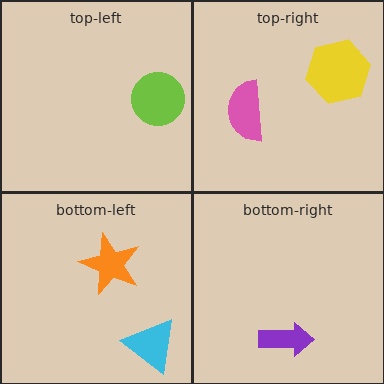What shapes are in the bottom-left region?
The orange star, the cyan triangle.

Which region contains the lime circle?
The top-left region.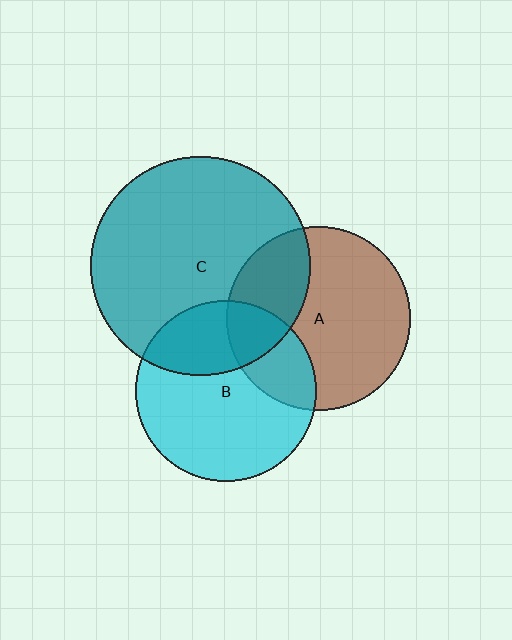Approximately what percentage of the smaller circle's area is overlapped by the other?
Approximately 30%.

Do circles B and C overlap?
Yes.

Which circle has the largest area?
Circle C (teal).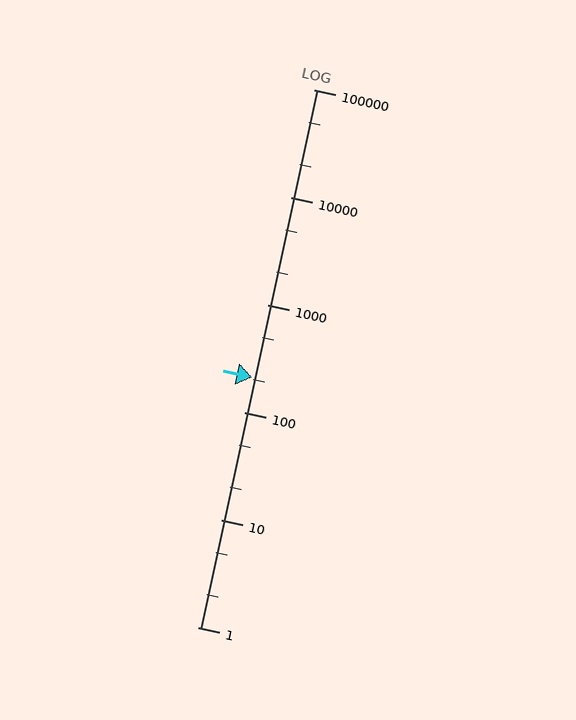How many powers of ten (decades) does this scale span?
The scale spans 5 decades, from 1 to 100000.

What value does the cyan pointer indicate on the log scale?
The pointer indicates approximately 210.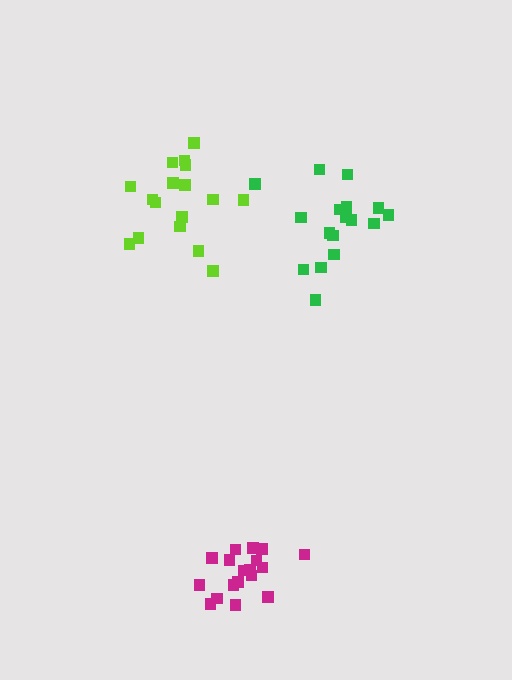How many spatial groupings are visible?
There are 3 spatial groupings.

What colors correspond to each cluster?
The clusters are colored: green, lime, magenta.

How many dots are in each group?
Group 1: 17 dots, Group 2: 17 dots, Group 3: 18 dots (52 total).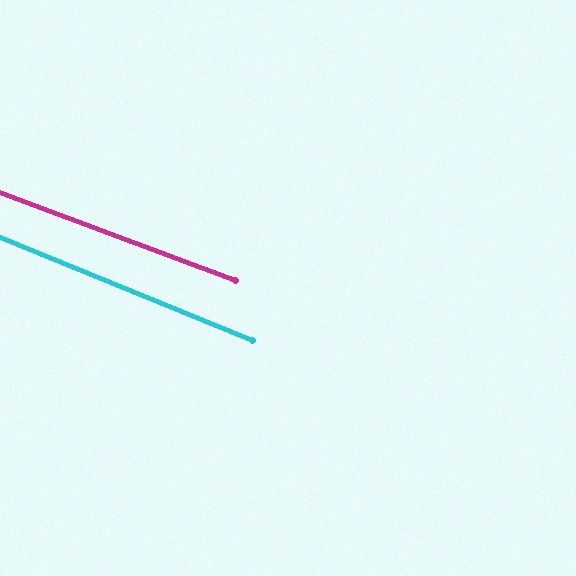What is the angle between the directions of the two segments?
Approximately 2 degrees.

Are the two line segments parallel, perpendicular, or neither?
Parallel — their directions differ by only 1.7°.